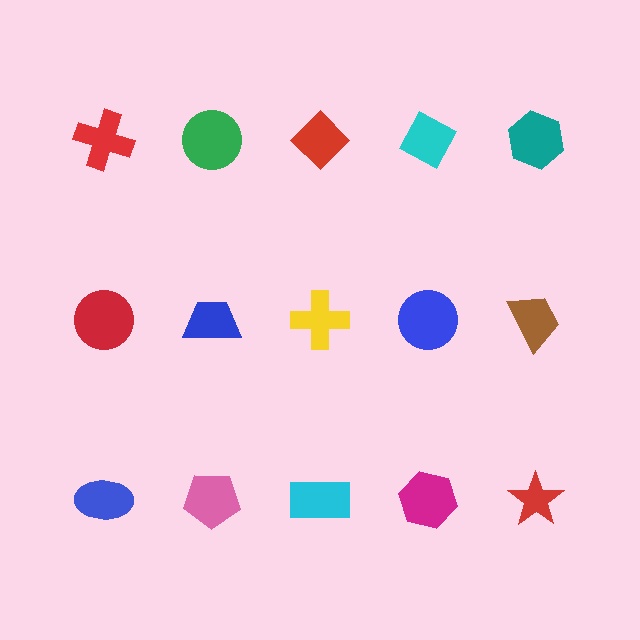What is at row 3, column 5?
A red star.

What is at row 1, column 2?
A green circle.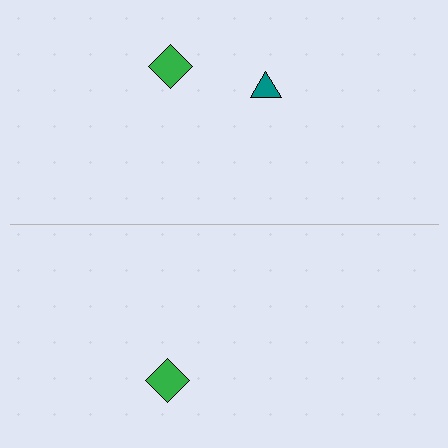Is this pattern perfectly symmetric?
No, the pattern is not perfectly symmetric. A teal triangle is missing from the bottom side.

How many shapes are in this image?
There are 3 shapes in this image.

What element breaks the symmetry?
A teal triangle is missing from the bottom side.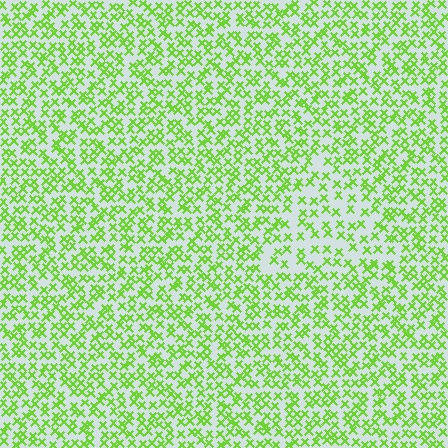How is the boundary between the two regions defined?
The boundary is defined by a change in element density (approximately 1.7x ratio). All elements are the same color, size, and shape.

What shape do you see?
I see a triangle.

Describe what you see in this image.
The image contains small lime elements arranged at two different densities. A triangle-shaped region is visible where the elements are less densely packed than the surrounding area.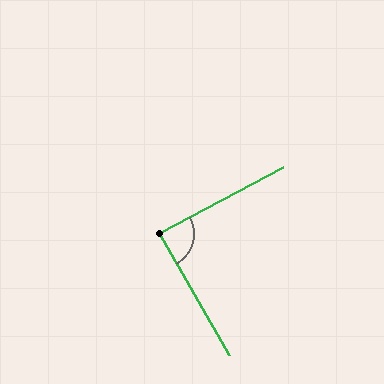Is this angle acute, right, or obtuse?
It is approximately a right angle.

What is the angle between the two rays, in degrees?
Approximately 88 degrees.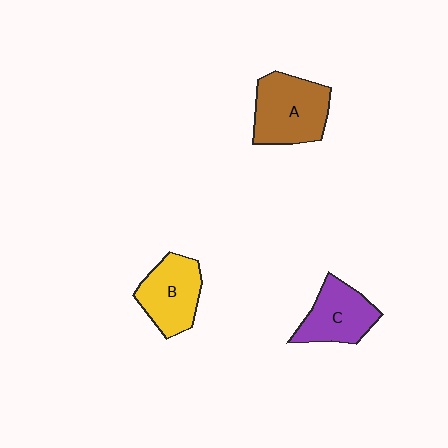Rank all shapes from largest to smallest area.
From largest to smallest: A (brown), B (yellow), C (purple).